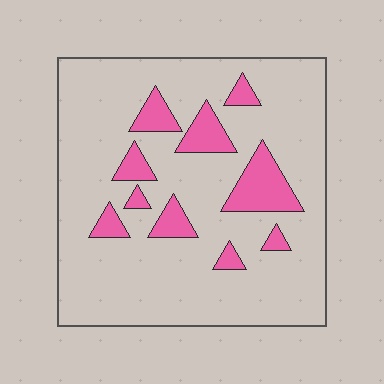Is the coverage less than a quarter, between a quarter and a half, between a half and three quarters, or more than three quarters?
Less than a quarter.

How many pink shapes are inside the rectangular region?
10.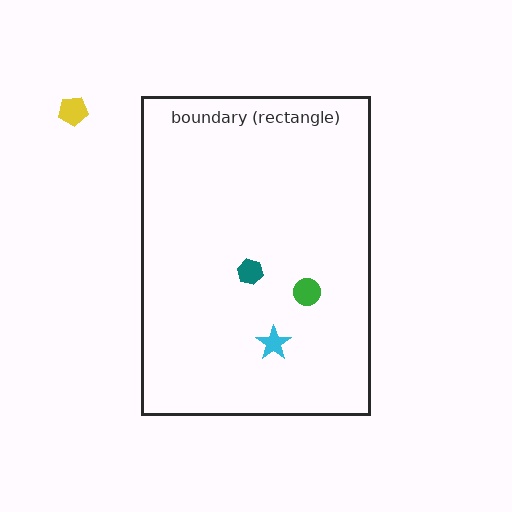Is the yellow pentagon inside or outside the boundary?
Outside.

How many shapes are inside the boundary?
3 inside, 1 outside.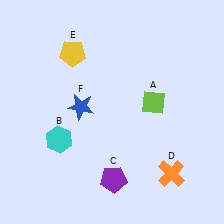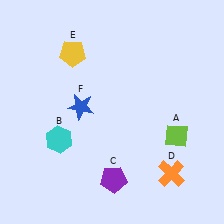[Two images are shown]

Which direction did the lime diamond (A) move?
The lime diamond (A) moved down.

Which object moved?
The lime diamond (A) moved down.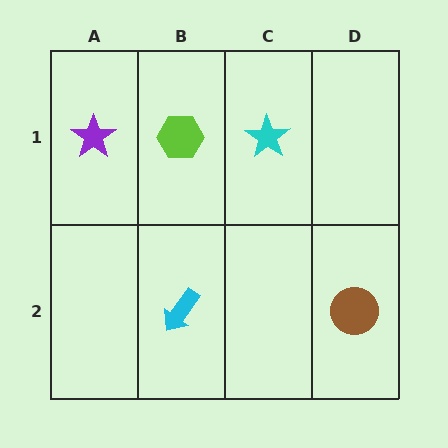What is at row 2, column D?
A brown circle.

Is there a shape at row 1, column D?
No, that cell is empty.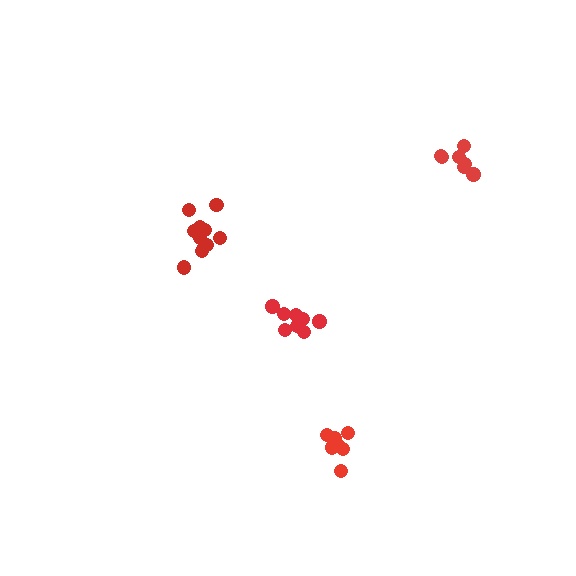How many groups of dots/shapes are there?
There are 4 groups.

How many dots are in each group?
Group 1: 11 dots, Group 2: 7 dots, Group 3: 8 dots, Group 4: 8 dots (34 total).